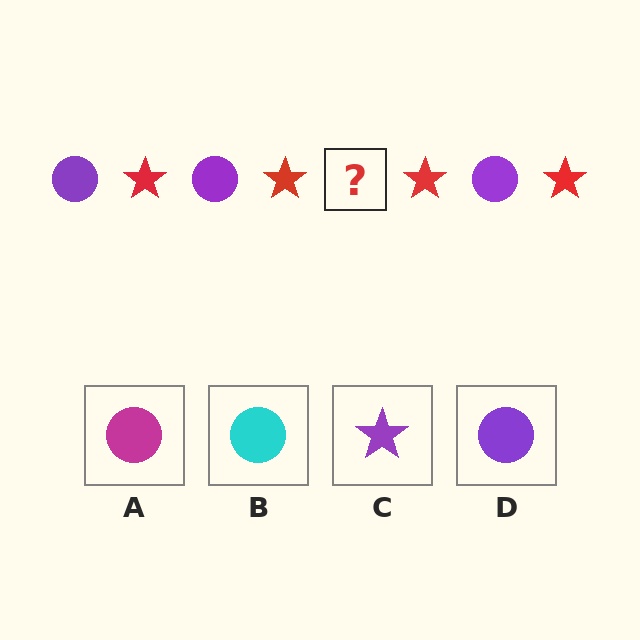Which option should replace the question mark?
Option D.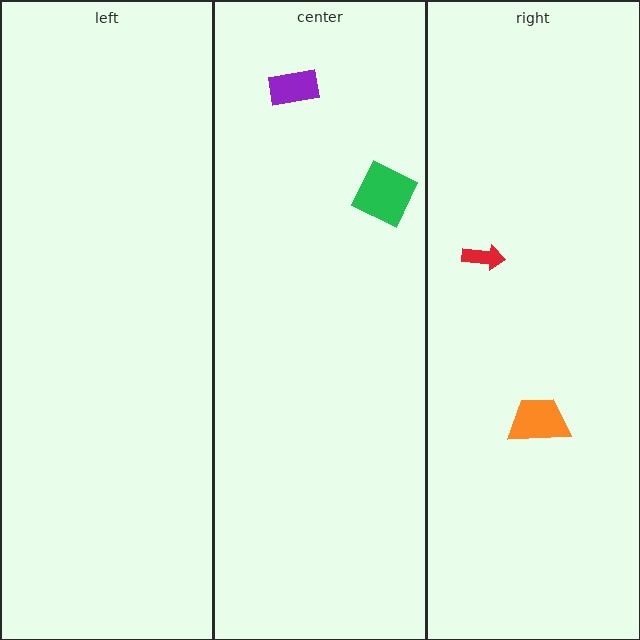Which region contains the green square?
The center region.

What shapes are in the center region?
The green square, the purple rectangle.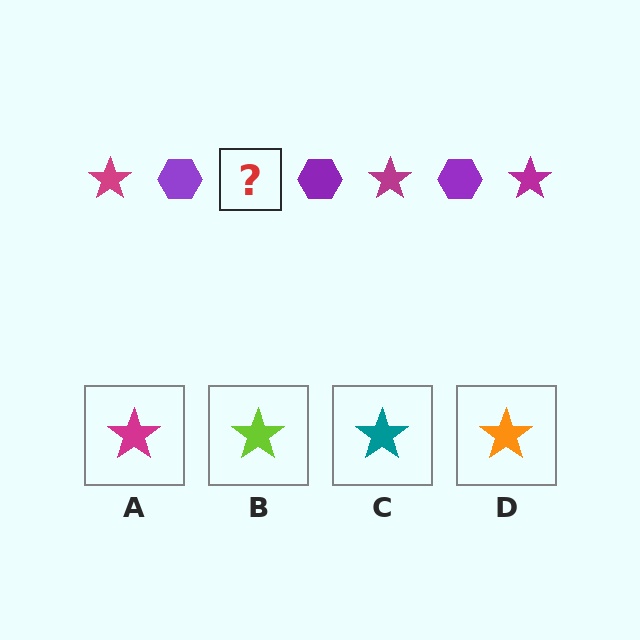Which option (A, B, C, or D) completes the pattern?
A.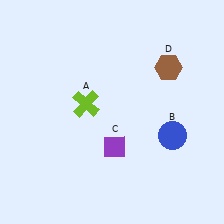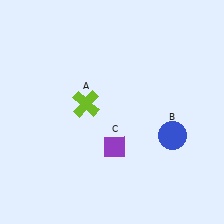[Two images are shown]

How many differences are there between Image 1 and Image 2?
There is 1 difference between the two images.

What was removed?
The brown hexagon (D) was removed in Image 2.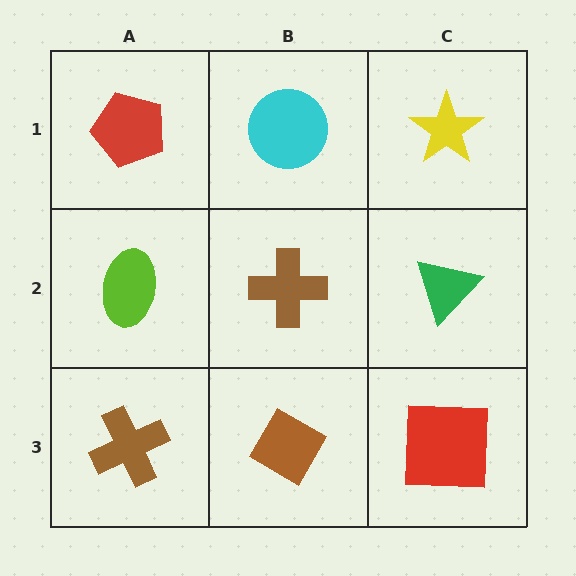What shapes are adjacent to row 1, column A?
A lime ellipse (row 2, column A), a cyan circle (row 1, column B).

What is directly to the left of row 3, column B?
A brown cross.